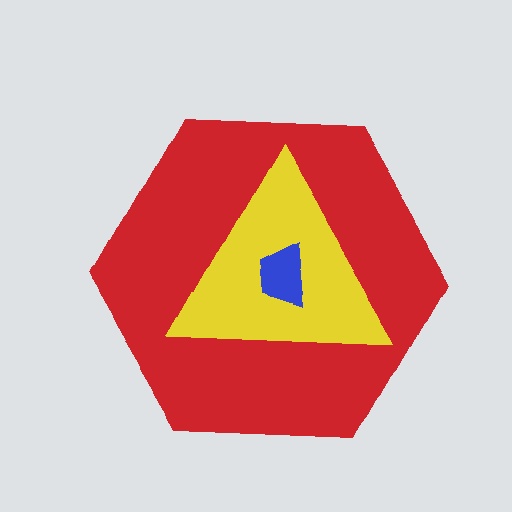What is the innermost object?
The blue trapezoid.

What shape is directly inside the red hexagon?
The yellow triangle.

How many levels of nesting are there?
3.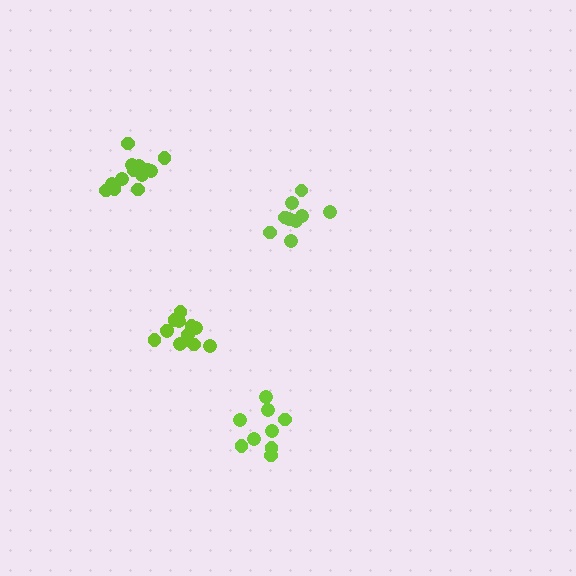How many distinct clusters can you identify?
There are 4 distinct clusters.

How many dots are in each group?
Group 1: 9 dots, Group 2: 13 dots, Group 3: 9 dots, Group 4: 13 dots (44 total).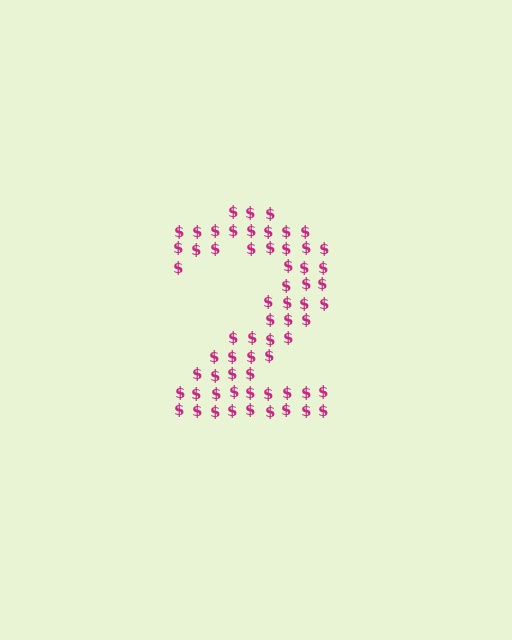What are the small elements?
The small elements are dollar signs.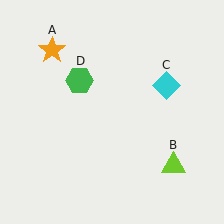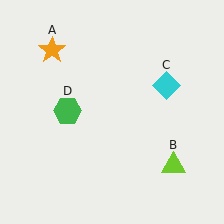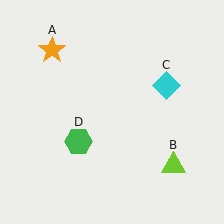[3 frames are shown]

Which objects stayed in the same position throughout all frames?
Orange star (object A) and lime triangle (object B) and cyan diamond (object C) remained stationary.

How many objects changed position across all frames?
1 object changed position: green hexagon (object D).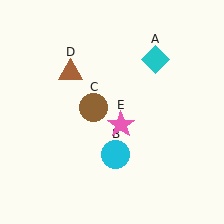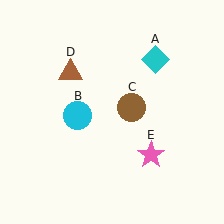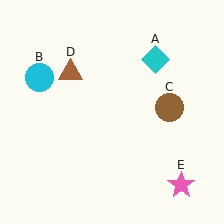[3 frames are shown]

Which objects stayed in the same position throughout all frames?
Cyan diamond (object A) and brown triangle (object D) remained stationary.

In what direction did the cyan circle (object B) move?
The cyan circle (object B) moved up and to the left.